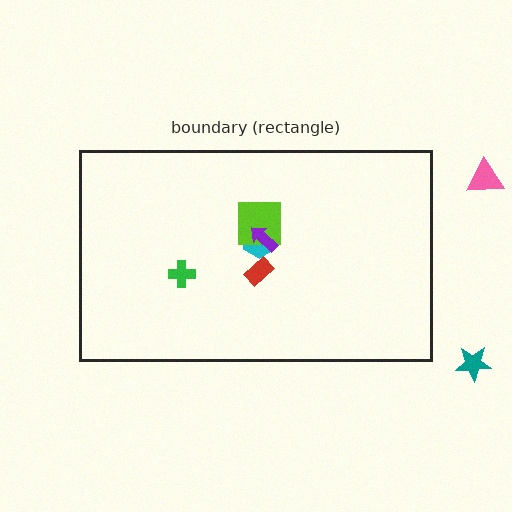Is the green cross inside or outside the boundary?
Inside.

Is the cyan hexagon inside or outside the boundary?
Inside.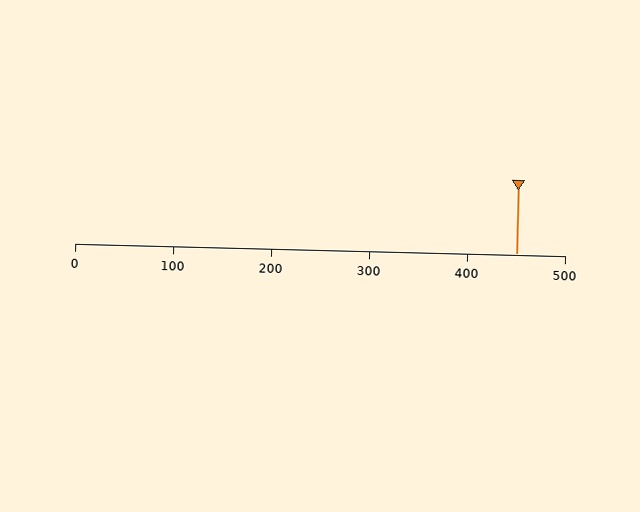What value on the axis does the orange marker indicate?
The marker indicates approximately 450.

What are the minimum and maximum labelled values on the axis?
The axis runs from 0 to 500.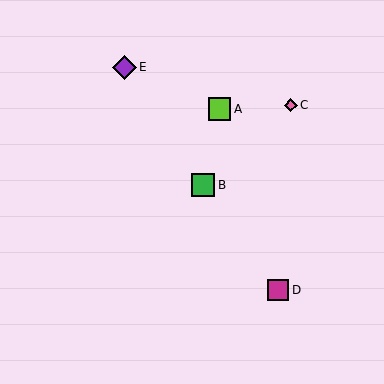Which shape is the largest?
The green square (labeled B) is the largest.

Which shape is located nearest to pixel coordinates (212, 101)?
The lime square (labeled A) at (220, 109) is nearest to that location.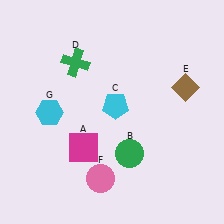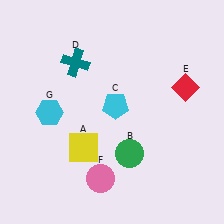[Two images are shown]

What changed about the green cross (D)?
In Image 1, D is green. In Image 2, it changed to teal.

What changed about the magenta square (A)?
In Image 1, A is magenta. In Image 2, it changed to yellow.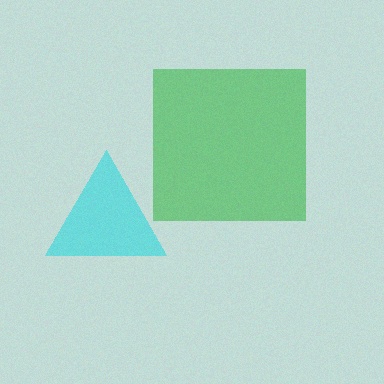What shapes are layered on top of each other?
The layered shapes are: a cyan triangle, a green square.